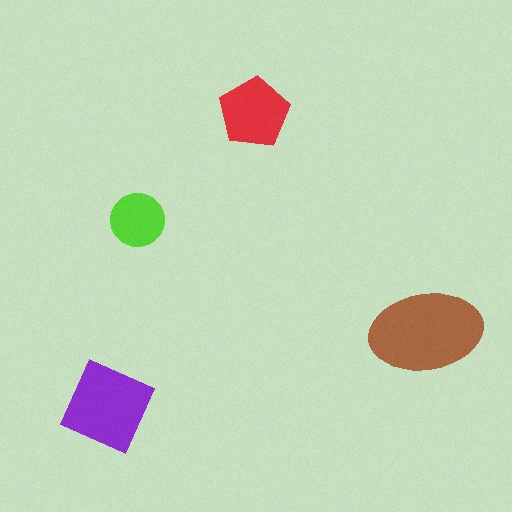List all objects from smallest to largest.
The lime circle, the red pentagon, the purple square, the brown ellipse.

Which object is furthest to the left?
The purple square is leftmost.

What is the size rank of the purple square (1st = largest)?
2nd.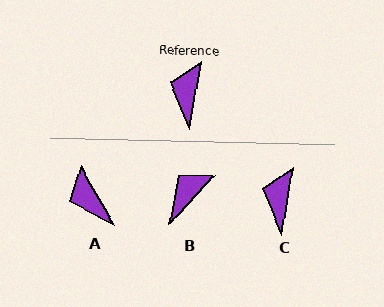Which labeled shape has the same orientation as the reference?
C.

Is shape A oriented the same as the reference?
No, it is off by about 40 degrees.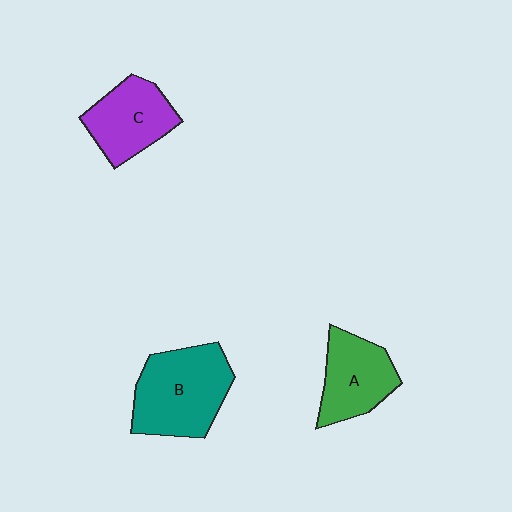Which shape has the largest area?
Shape B (teal).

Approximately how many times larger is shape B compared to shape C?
Approximately 1.4 times.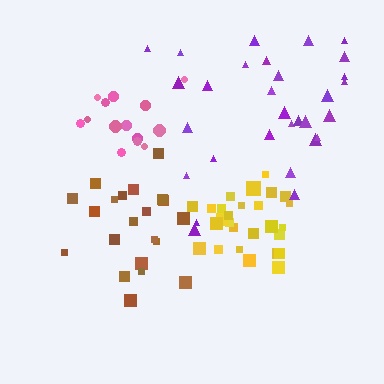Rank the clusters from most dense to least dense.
yellow, pink, brown, purple.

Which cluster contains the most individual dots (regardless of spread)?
Purple (30).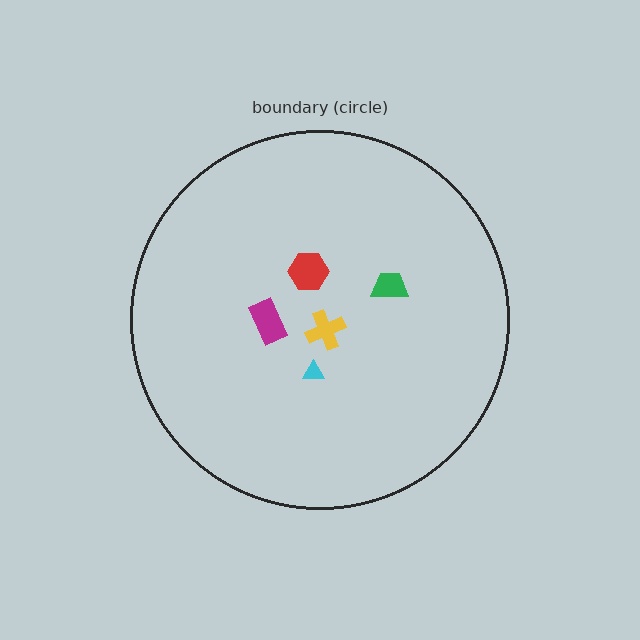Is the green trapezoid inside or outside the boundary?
Inside.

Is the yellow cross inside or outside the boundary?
Inside.